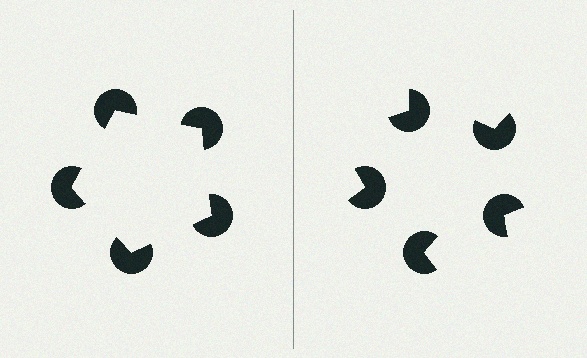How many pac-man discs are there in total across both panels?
10 — 5 on each side.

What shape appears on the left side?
An illusory pentagon.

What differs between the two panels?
The pac-man discs are positioned identically on both sides; only the wedge orientations differ. On the left they align to a pentagon; on the right they are misaligned.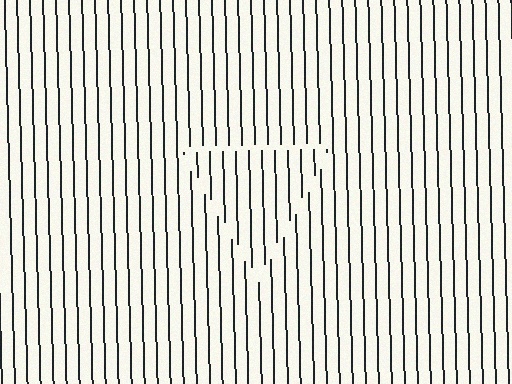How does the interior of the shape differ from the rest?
The interior of the shape contains the same grating, shifted by half a period — the contour is defined by the phase discontinuity where line-ends from the inner and outer gratings abut.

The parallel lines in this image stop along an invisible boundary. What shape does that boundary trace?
An illusory triangle. The interior of the shape contains the same grating, shifted by half a period — the contour is defined by the phase discontinuity where line-ends from the inner and outer gratings abut.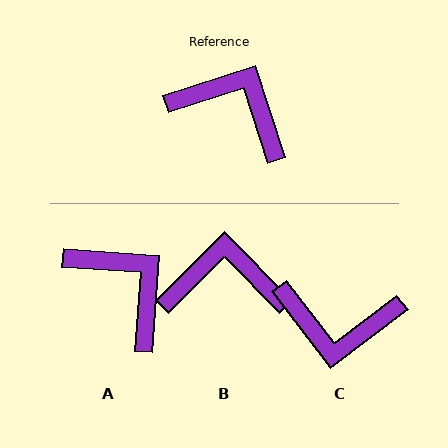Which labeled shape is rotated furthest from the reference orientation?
C, about 161 degrees away.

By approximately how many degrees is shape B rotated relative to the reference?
Approximately 27 degrees counter-clockwise.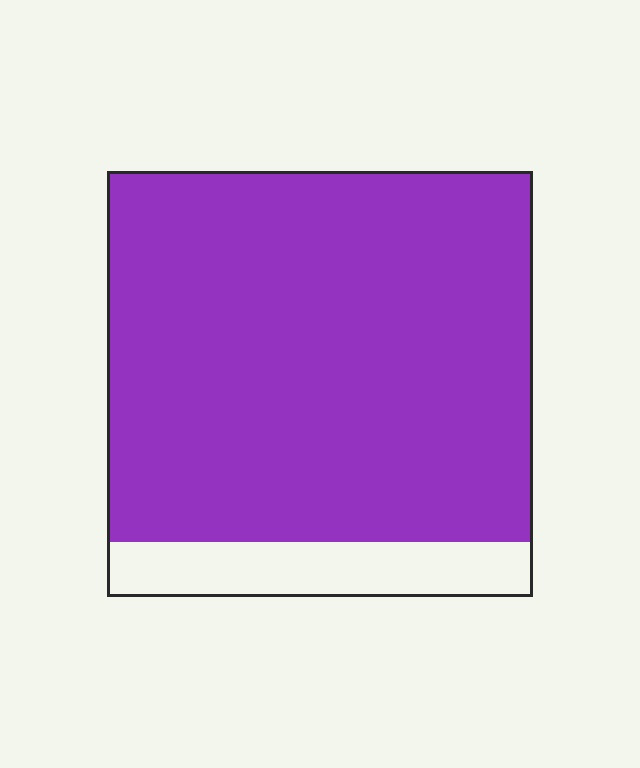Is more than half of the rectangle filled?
Yes.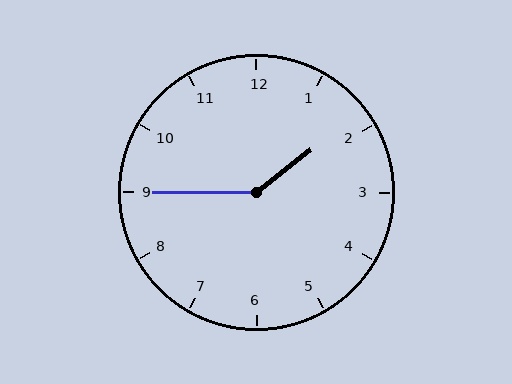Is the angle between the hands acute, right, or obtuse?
It is obtuse.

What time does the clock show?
1:45.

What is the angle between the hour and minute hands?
Approximately 142 degrees.